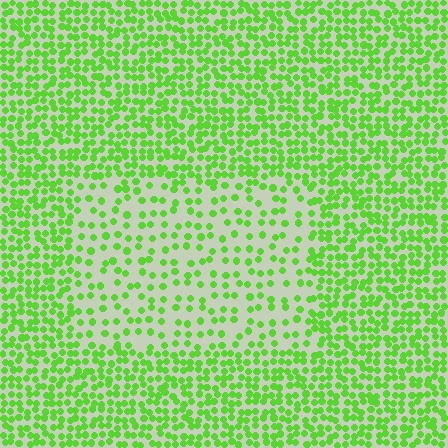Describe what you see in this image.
The image contains small lime elements arranged at two different densities. A rectangle-shaped region is visible where the elements are less densely packed than the surrounding area.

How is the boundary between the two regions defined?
The boundary is defined by a change in element density (approximately 2.2x ratio). All elements are the same color, size, and shape.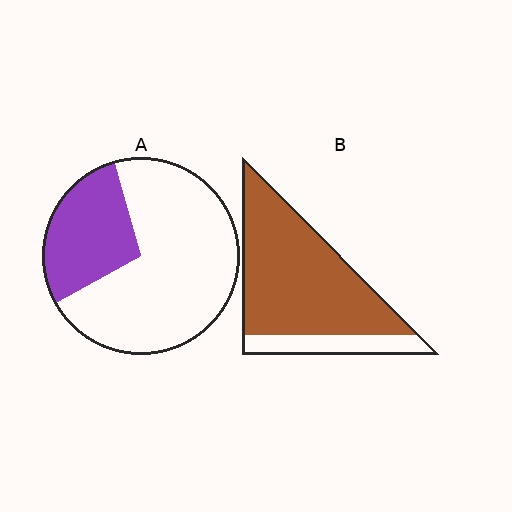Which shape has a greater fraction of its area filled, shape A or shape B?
Shape B.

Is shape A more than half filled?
No.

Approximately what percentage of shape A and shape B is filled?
A is approximately 30% and B is approximately 80%.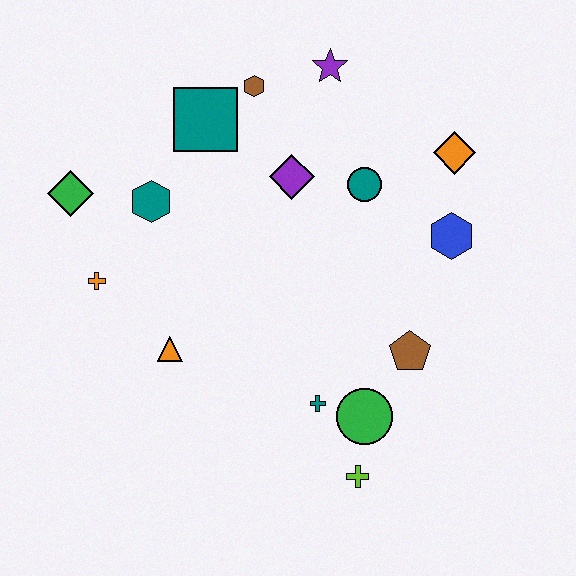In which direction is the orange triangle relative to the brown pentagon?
The orange triangle is to the left of the brown pentagon.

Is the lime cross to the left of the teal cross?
No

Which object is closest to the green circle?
The teal cross is closest to the green circle.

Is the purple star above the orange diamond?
Yes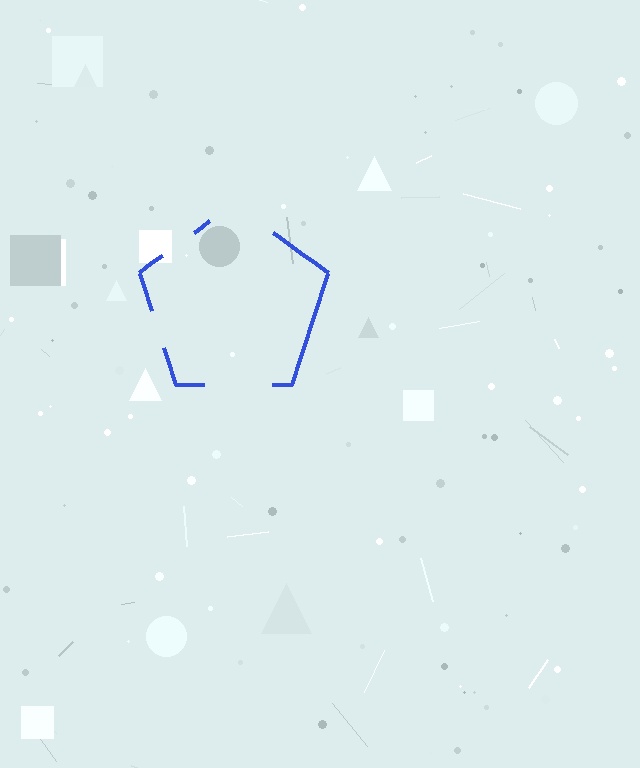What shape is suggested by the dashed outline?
The dashed outline suggests a pentagon.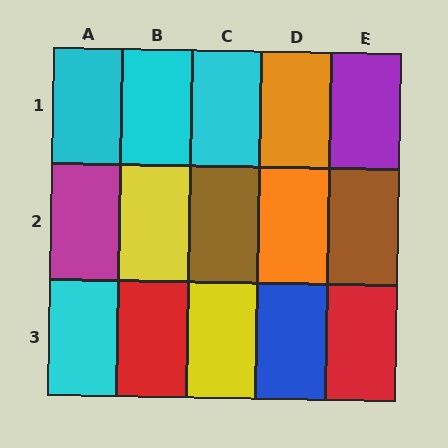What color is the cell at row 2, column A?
Magenta.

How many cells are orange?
2 cells are orange.